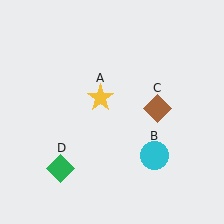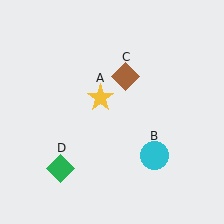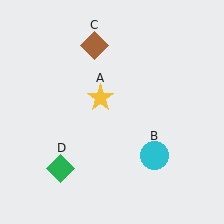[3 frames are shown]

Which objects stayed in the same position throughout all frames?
Yellow star (object A) and cyan circle (object B) and green diamond (object D) remained stationary.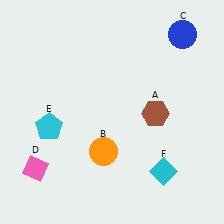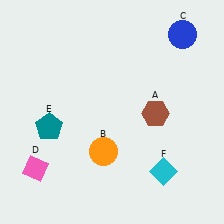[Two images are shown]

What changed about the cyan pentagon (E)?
In Image 1, E is cyan. In Image 2, it changed to teal.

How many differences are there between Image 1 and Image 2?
There is 1 difference between the two images.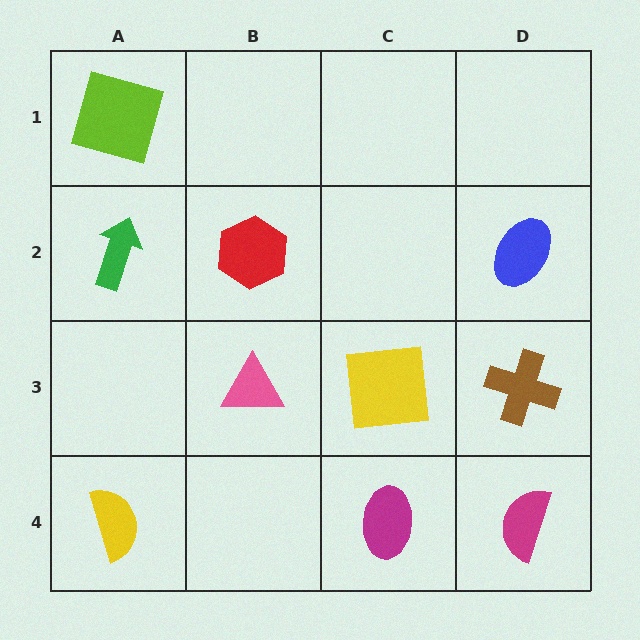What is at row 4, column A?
A yellow semicircle.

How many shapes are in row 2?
3 shapes.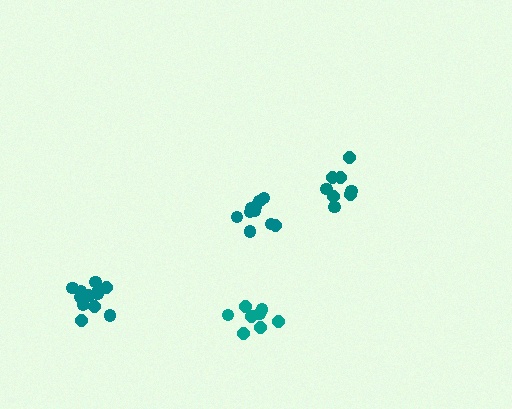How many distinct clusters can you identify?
There are 4 distinct clusters.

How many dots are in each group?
Group 1: 10 dots, Group 2: 8 dots, Group 3: 13 dots, Group 4: 8 dots (39 total).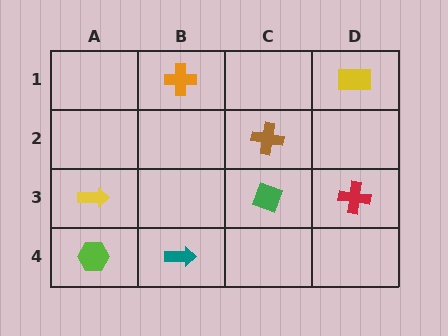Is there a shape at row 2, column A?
No, that cell is empty.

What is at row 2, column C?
A brown cross.